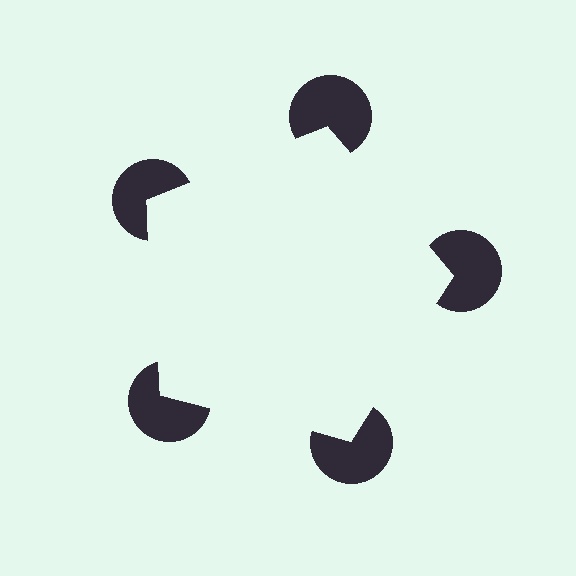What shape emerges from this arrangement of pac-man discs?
An illusory pentagon — its edges are inferred from the aligned wedge cuts in the pac-man discs, not physically drawn.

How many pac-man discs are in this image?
There are 5 — one at each vertex of the illusory pentagon.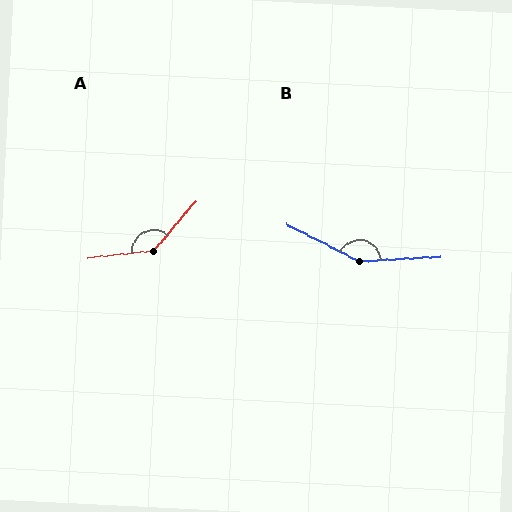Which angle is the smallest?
A, at approximately 137 degrees.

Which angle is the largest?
B, at approximately 150 degrees.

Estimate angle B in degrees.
Approximately 150 degrees.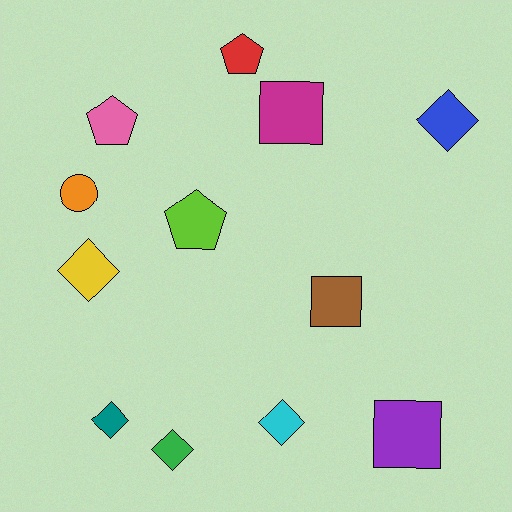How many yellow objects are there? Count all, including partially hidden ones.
There is 1 yellow object.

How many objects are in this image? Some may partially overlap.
There are 12 objects.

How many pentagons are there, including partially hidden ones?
There are 3 pentagons.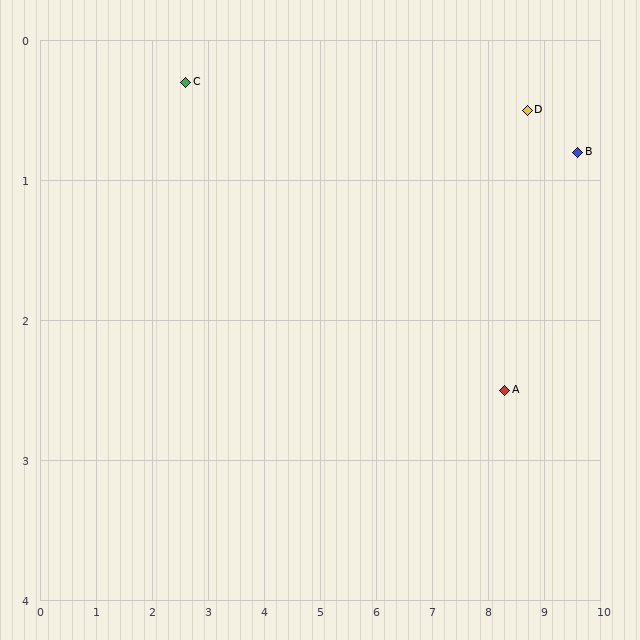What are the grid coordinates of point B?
Point B is at approximately (9.6, 0.8).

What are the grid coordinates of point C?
Point C is at approximately (2.6, 0.3).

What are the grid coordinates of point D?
Point D is at approximately (8.7, 0.5).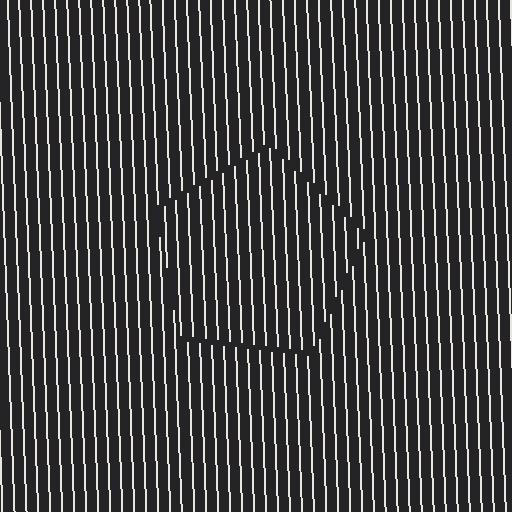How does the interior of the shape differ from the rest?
The interior of the shape contains the same grating, shifted by half a period — the contour is defined by the phase discontinuity where line-ends from the inner and outer gratings abut.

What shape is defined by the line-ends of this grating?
An illusory pentagon. The interior of the shape contains the same grating, shifted by half a period — the contour is defined by the phase discontinuity where line-ends from the inner and outer gratings abut.